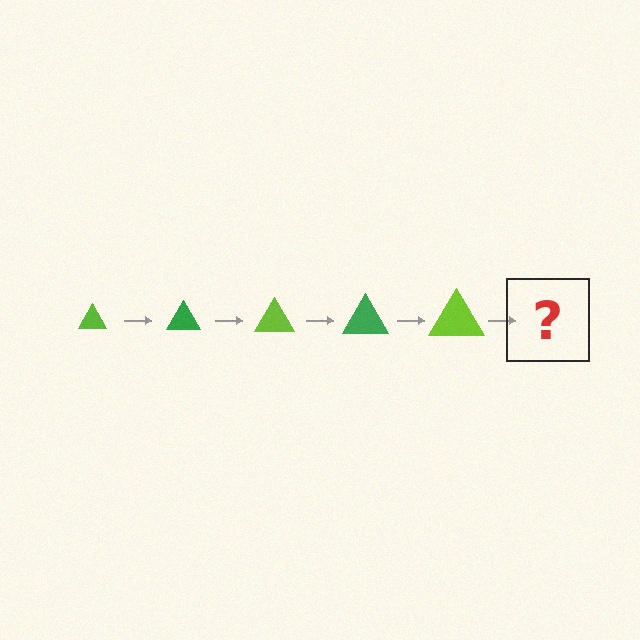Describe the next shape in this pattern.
It should be a green triangle, larger than the previous one.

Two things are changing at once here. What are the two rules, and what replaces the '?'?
The two rules are that the triangle grows larger each step and the color cycles through lime and green. The '?' should be a green triangle, larger than the previous one.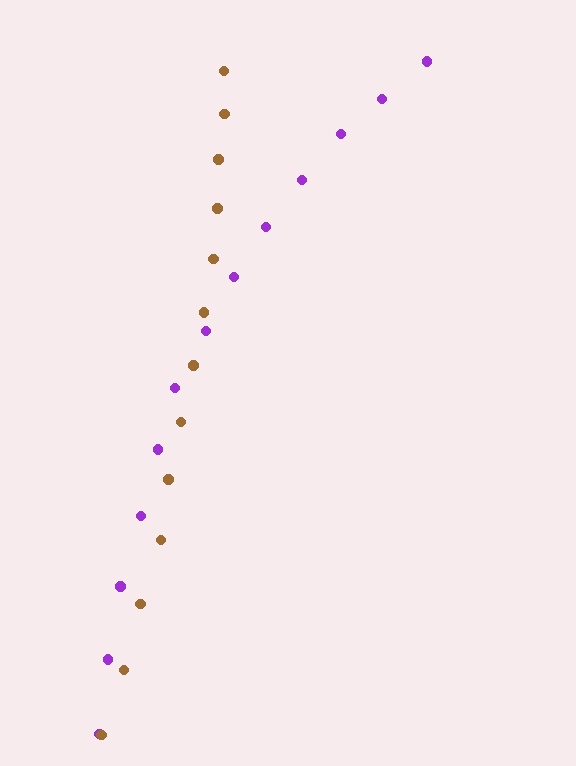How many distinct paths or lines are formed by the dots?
There are 2 distinct paths.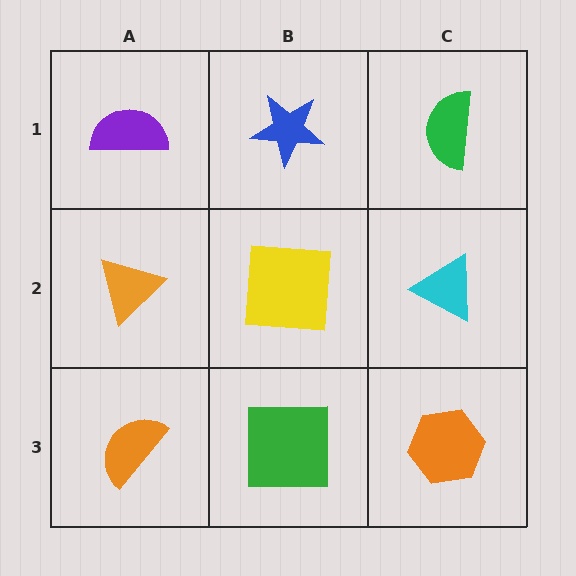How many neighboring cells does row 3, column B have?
3.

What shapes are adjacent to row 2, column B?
A blue star (row 1, column B), a green square (row 3, column B), an orange triangle (row 2, column A), a cyan triangle (row 2, column C).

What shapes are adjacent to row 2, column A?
A purple semicircle (row 1, column A), an orange semicircle (row 3, column A), a yellow square (row 2, column B).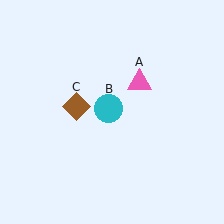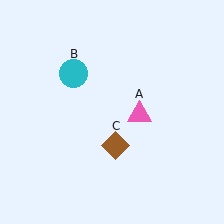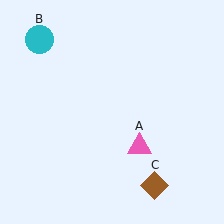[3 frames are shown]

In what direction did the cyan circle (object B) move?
The cyan circle (object B) moved up and to the left.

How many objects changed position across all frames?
3 objects changed position: pink triangle (object A), cyan circle (object B), brown diamond (object C).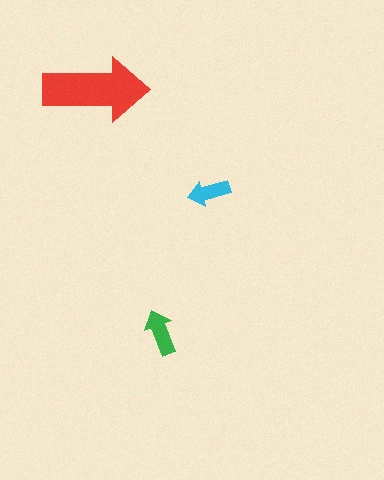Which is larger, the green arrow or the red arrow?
The red one.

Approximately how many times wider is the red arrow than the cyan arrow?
About 2.5 times wider.